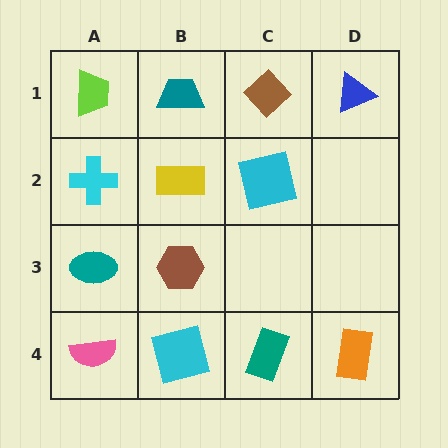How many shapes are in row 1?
4 shapes.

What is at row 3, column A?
A teal ellipse.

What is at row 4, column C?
A teal rectangle.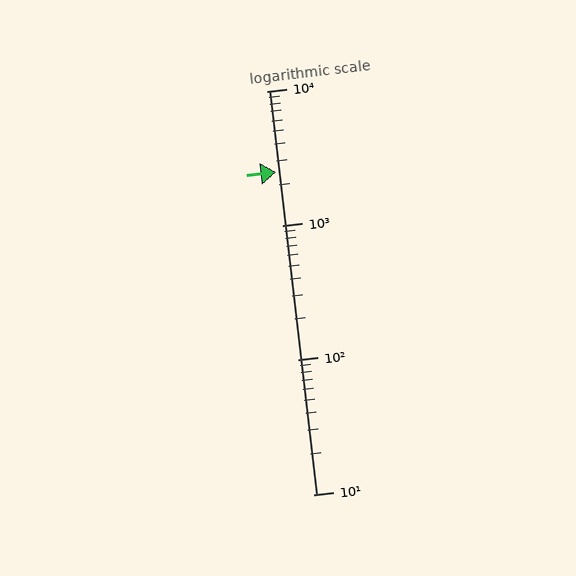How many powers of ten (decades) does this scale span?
The scale spans 3 decades, from 10 to 10000.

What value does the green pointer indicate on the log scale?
The pointer indicates approximately 2500.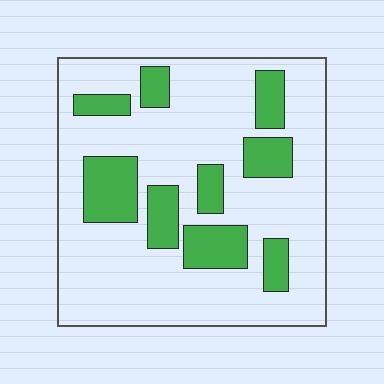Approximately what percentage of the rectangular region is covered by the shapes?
Approximately 25%.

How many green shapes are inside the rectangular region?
9.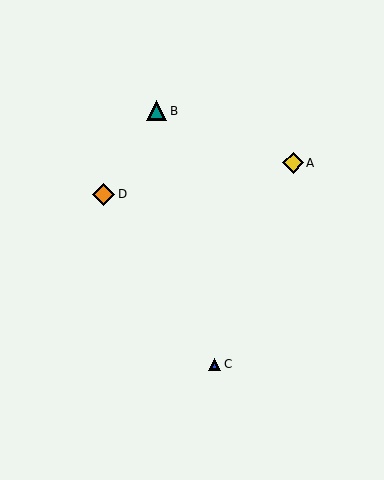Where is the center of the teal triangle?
The center of the teal triangle is at (157, 111).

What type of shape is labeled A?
Shape A is a yellow diamond.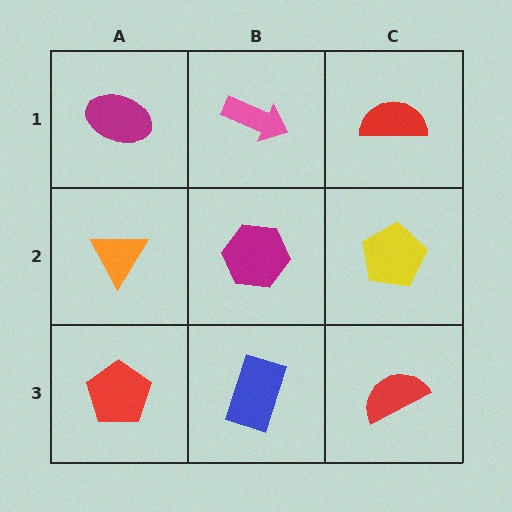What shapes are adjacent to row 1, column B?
A magenta hexagon (row 2, column B), a magenta ellipse (row 1, column A), a red semicircle (row 1, column C).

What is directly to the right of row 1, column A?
A pink arrow.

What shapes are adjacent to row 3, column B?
A magenta hexagon (row 2, column B), a red pentagon (row 3, column A), a red semicircle (row 3, column C).